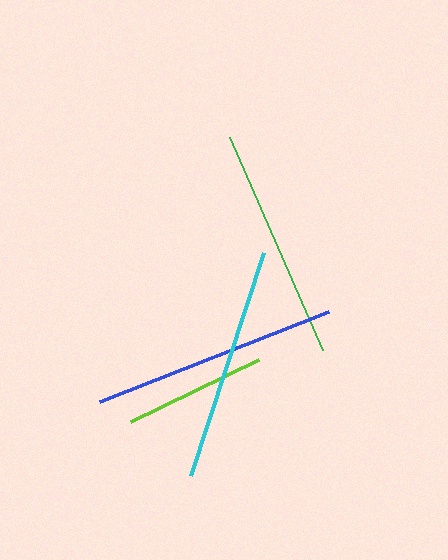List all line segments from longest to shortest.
From longest to shortest: blue, cyan, green, lime.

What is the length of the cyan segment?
The cyan segment is approximately 235 pixels long.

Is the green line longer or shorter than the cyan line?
The cyan line is longer than the green line.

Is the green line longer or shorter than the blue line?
The blue line is longer than the green line.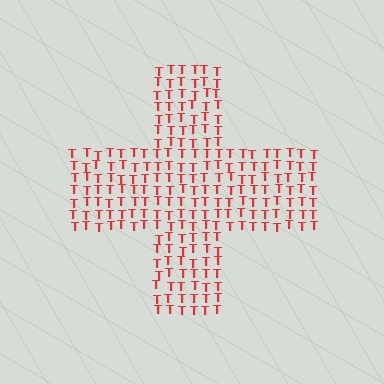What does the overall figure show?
The overall figure shows a cross.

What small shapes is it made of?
It is made of small letter T's.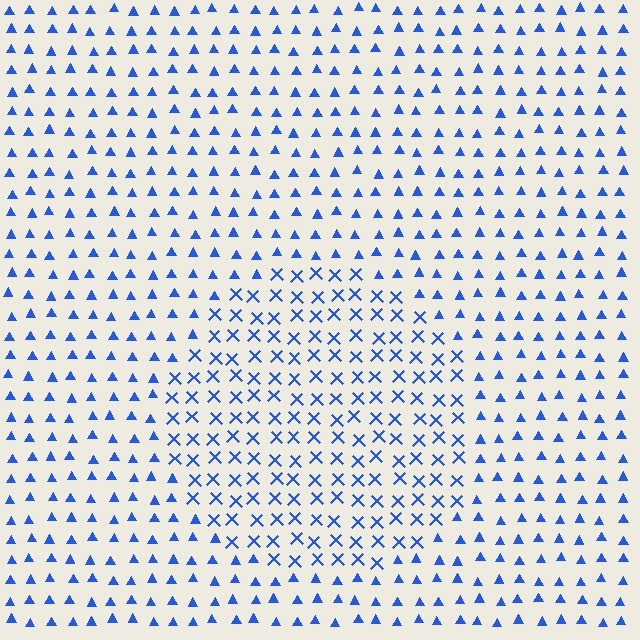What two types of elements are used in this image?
The image uses X marks inside the circle region and triangles outside it.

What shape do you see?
I see a circle.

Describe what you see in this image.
The image is filled with small blue elements arranged in a uniform grid. A circle-shaped region contains X marks, while the surrounding area contains triangles. The boundary is defined purely by the change in element shape.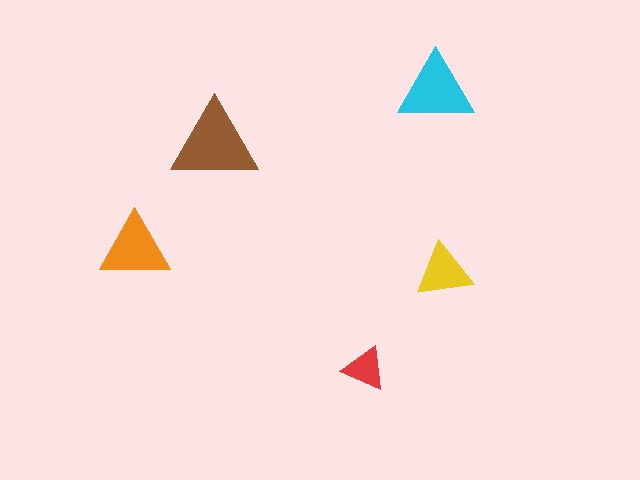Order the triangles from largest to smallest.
the brown one, the cyan one, the orange one, the yellow one, the red one.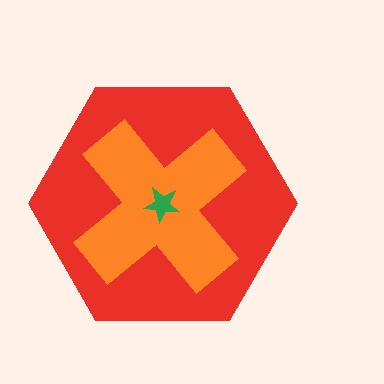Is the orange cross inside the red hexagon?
Yes.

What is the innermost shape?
The green star.